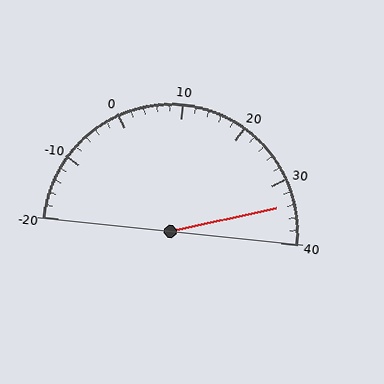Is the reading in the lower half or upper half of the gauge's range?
The reading is in the upper half of the range (-20 to 40).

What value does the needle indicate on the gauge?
The needle indicates approximately 34.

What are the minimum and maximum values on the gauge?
The gauge ranges from -20 to 40.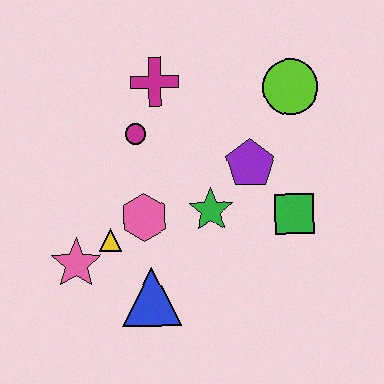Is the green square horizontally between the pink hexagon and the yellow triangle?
No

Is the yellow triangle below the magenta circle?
Yes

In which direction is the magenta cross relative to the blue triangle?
The magenta cross is above the blue triangle.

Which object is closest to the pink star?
The yellow triangle is closest to the pink star.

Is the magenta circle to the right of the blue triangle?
No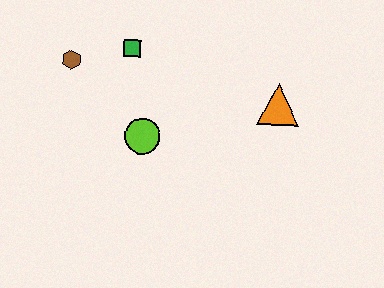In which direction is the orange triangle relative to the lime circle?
The orange triangle is to the right of the lime circle.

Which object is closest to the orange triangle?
The lime circle is closest to the orange triangle.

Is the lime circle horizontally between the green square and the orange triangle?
Yes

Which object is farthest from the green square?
The orange triangle is farthest from the green square.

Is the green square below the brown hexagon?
No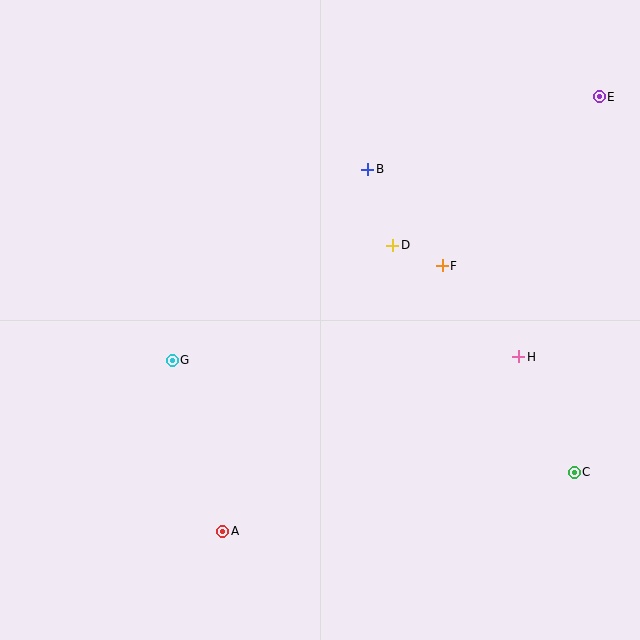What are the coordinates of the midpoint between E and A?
The midpoint between E and A is at (411, 314).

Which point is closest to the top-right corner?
Point E is closest to the top-right corner.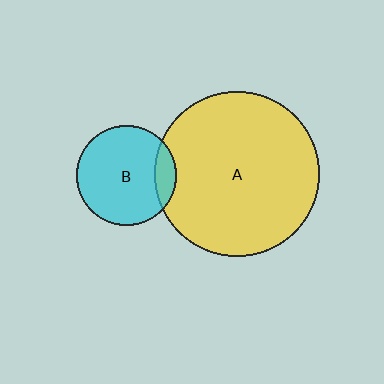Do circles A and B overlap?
Yes.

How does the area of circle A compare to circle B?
Approximately 2.8 times.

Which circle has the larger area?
Circle A (yellow).